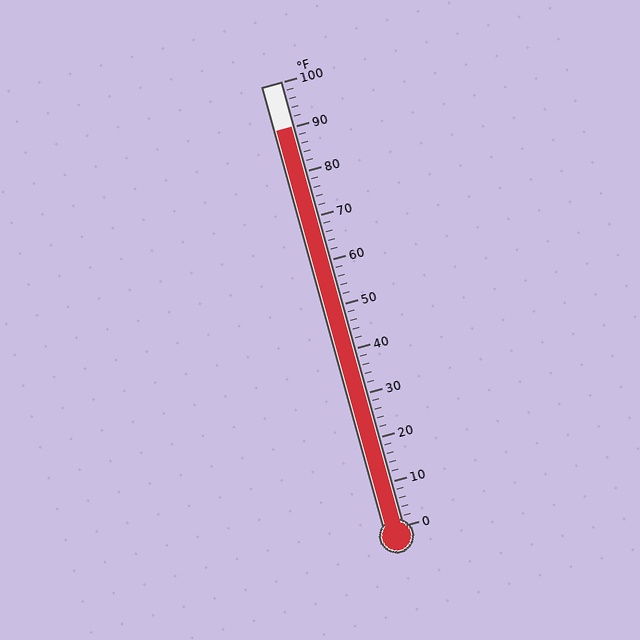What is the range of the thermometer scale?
The thermometer scale ranges from 0°F to 100°F.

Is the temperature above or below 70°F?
The temperature is above 70°F.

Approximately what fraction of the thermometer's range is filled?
The thermometer is filled to approximately 90% of its range.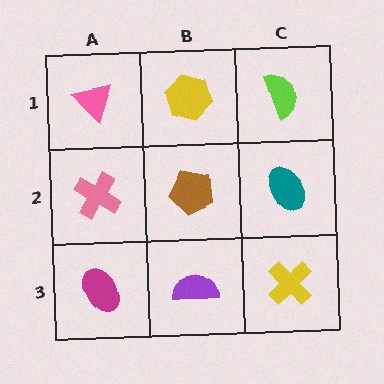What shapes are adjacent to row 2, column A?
A pink triangle (row 1, column A), a magenta ellipse (row 3, column A), a brown pentagon (row 2, column B).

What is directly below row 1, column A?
A pink cross.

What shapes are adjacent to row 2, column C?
A lime semicircle (row 1, column C), a yellow cross (row 3, column C), a brown pentagon (row 2, column B).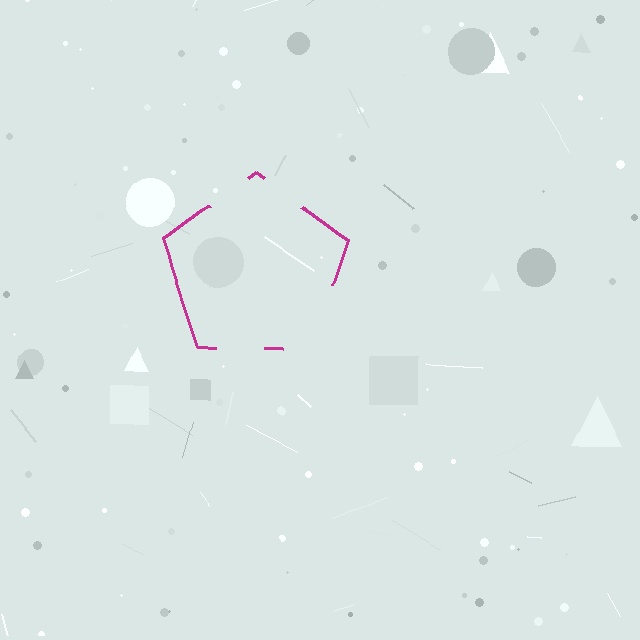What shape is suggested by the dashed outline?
The dashed outline suggests a pentagon.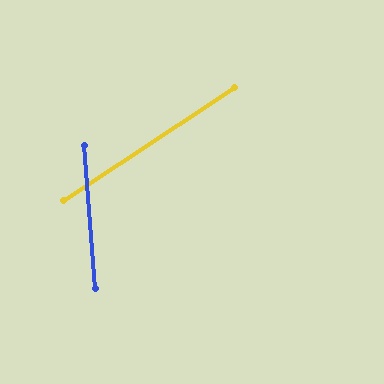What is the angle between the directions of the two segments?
Approximately 61 degrees.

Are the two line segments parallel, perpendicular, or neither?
Neither parallel nor perpendicular — they differ by about 61°.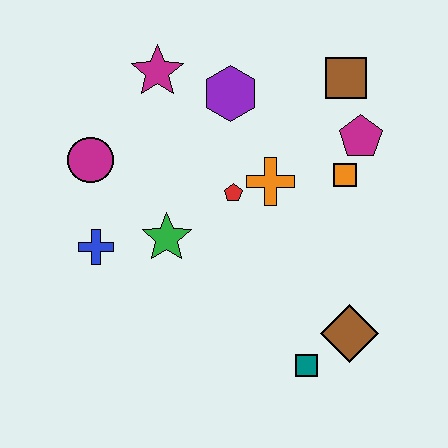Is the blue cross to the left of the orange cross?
Yes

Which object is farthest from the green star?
The brown square is farthest from the green star.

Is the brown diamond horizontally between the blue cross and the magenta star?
No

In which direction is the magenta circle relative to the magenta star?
The magenta circle is below the magenta star.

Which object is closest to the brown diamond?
The teal square is closest to the brown diamond.